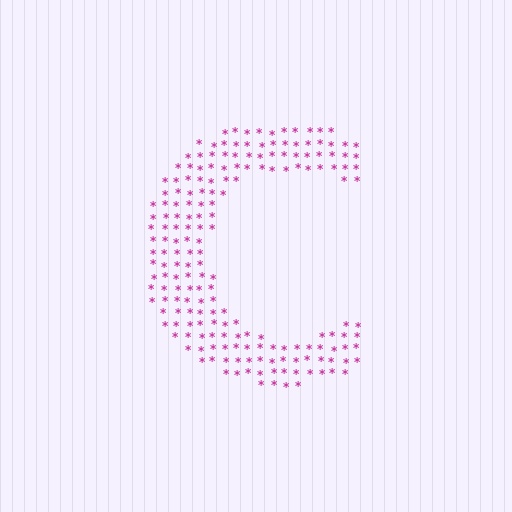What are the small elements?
The small elements are asterisks.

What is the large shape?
The large shape is the letter C.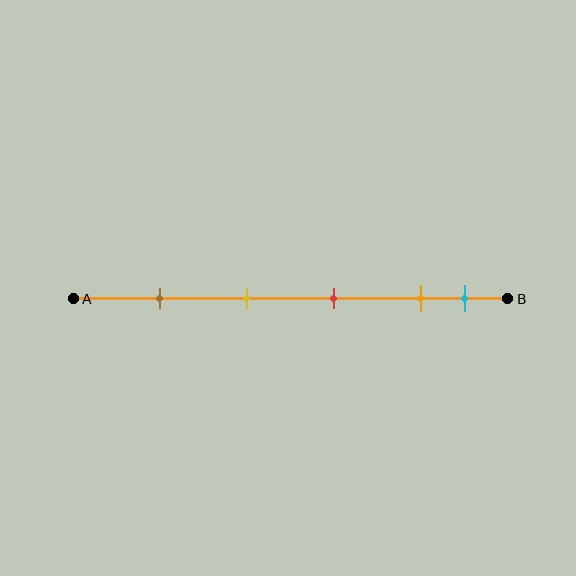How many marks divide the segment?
There are 5 marks dividing the segment.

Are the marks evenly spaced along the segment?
No, the marks are not evenly spaced.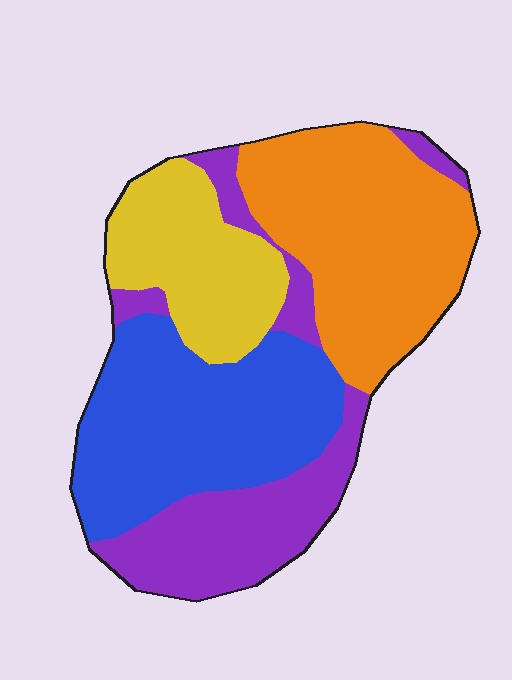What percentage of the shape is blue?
Blue takes up about one third (1/3) of the shape.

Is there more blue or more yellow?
Blue.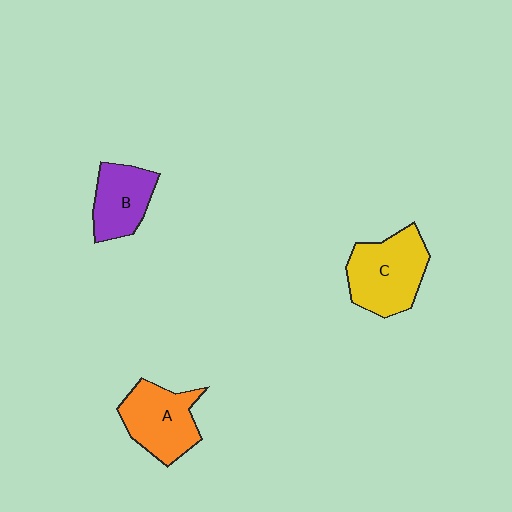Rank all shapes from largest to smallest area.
From largest to smallest: C (yellow), A (orange), B (purple).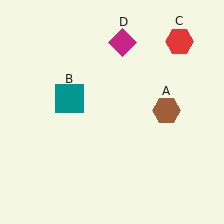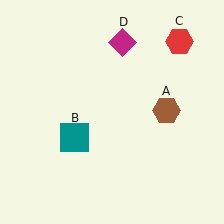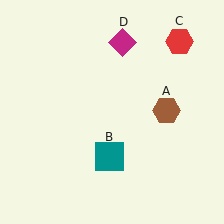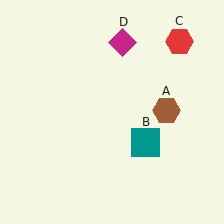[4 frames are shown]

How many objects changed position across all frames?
1 object changed position: teal square (object B).